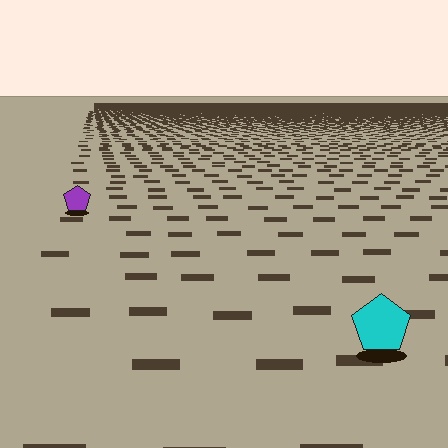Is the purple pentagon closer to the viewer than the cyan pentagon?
No. The cyan pentagon is closer — you can tell from the texture gradient: the ground texture is coarser near it.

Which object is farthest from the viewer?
The purple pentagon is farthest from the viewer. It appears smaller and the ground texture around it is denser.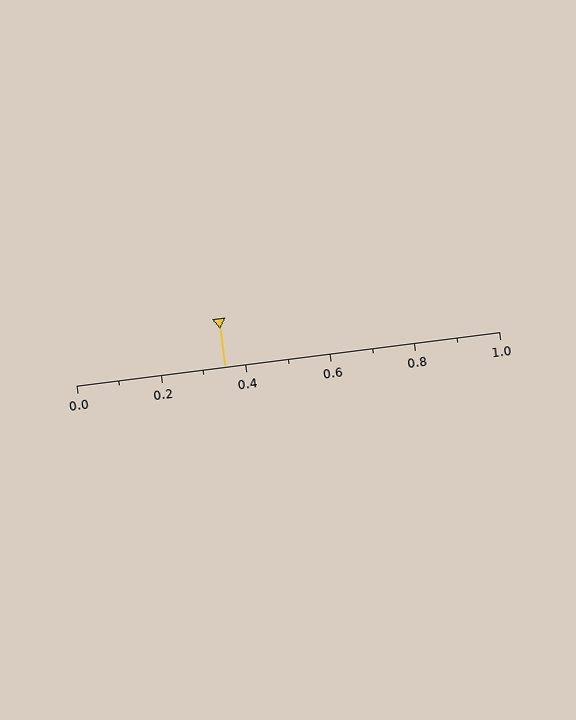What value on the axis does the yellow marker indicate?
The marker indicates approximately 0.35.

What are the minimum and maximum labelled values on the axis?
The axis runs from 0.0 to 1.0.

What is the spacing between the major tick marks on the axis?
The major ticks are spaced 0.2 apart.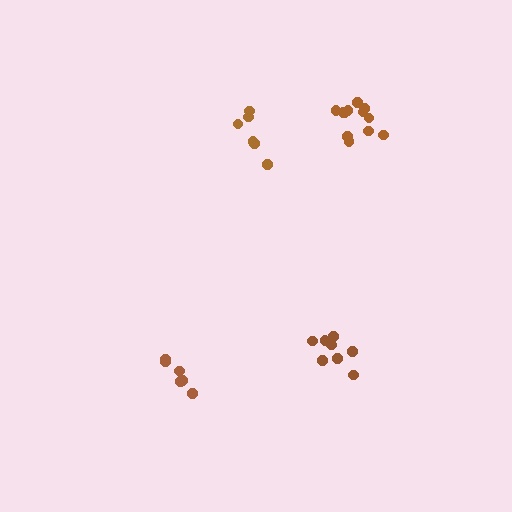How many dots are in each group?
Group 1: 6 dots, Group 2: 8 dots, Group 3: 6 dots, Group 4: 12 dots (32 total).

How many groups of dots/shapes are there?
There are 4 groups.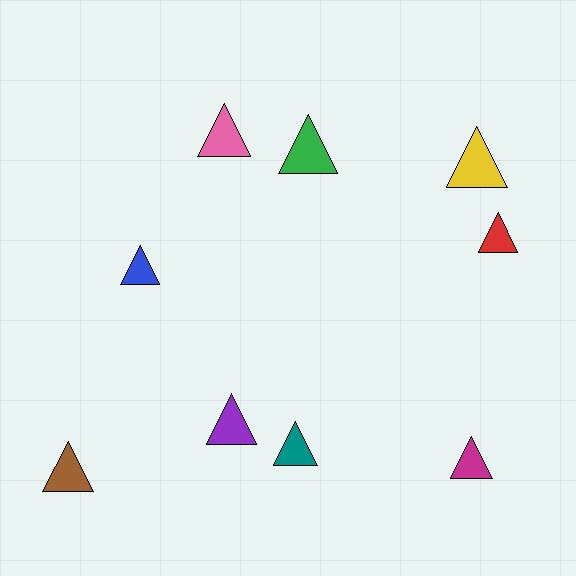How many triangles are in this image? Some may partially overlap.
There are 9 triangles.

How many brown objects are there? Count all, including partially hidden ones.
There is 1 brown object.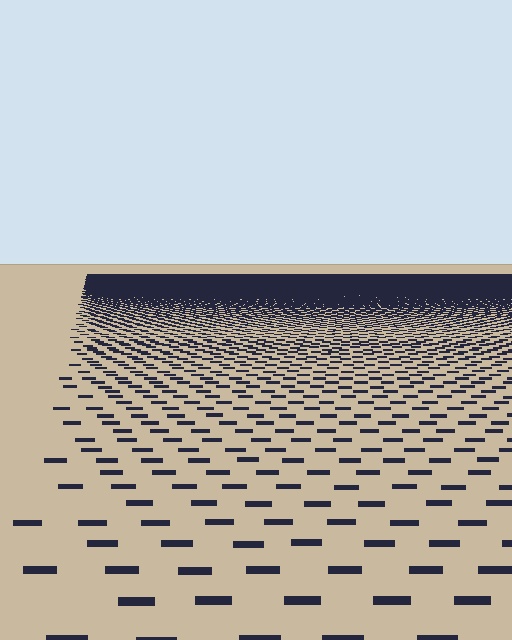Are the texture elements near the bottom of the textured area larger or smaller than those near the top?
Larger. Near the bottom, elements are closer to the viewer and appear at a bigger on-screen size.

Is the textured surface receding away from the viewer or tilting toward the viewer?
The surface is receding away from the viewer. Texture elements get smaller and denser toward the top.